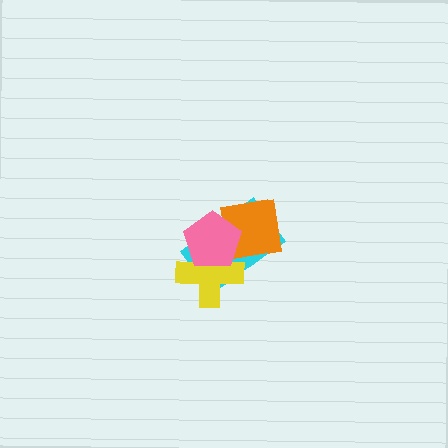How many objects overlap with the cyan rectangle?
3 objects overlap with the cyan rectangle.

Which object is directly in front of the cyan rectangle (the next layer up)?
The yellow cross is directly in front of the cyan rectangle.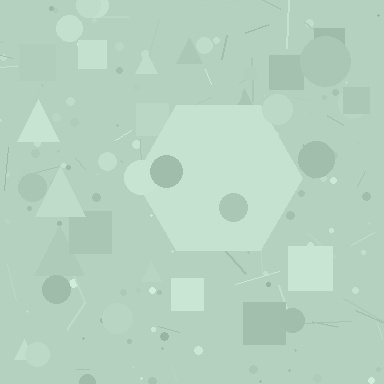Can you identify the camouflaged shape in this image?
The camouflaged shape is a hexagon.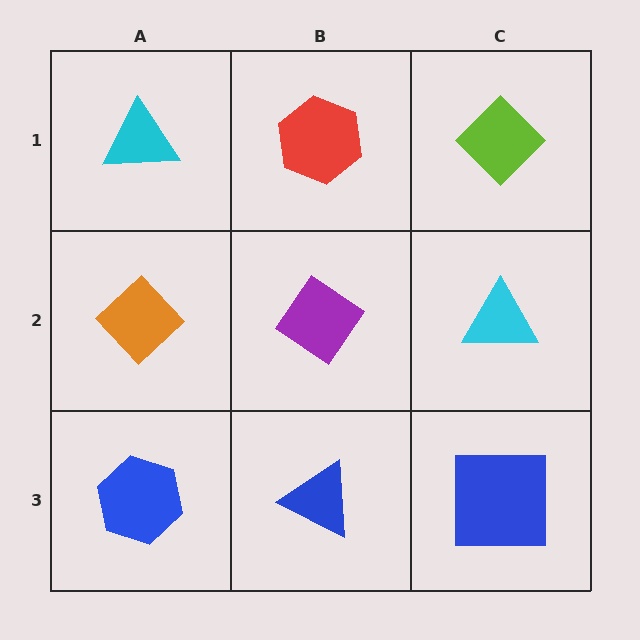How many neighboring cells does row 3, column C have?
2.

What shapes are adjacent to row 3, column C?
A cyan triangle (row 2, column C), a blue triangle (row 3, column B).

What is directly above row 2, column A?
A cyan triangle.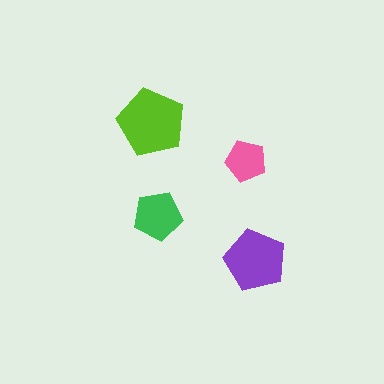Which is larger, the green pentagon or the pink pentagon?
The green one.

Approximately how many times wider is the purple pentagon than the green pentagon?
About 1.5 times wider.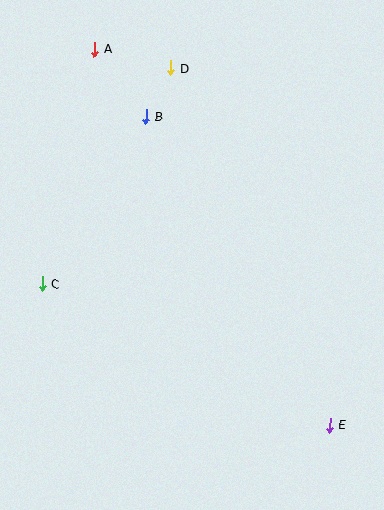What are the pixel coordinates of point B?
Point B is at (146, 116).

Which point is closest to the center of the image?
Point B at (146, 116) is closest to the center.